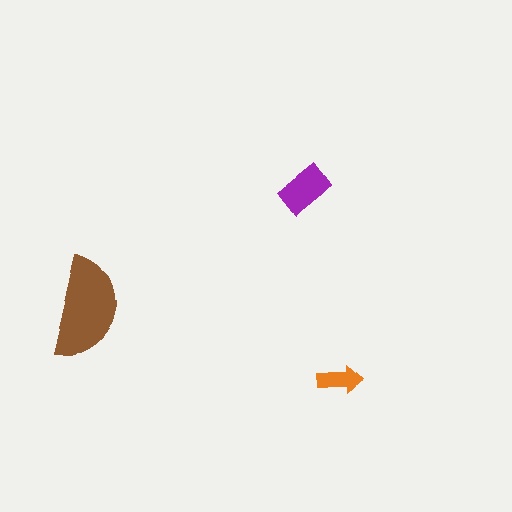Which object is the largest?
The brown semicircle.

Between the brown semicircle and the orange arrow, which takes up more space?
The brown semicircle.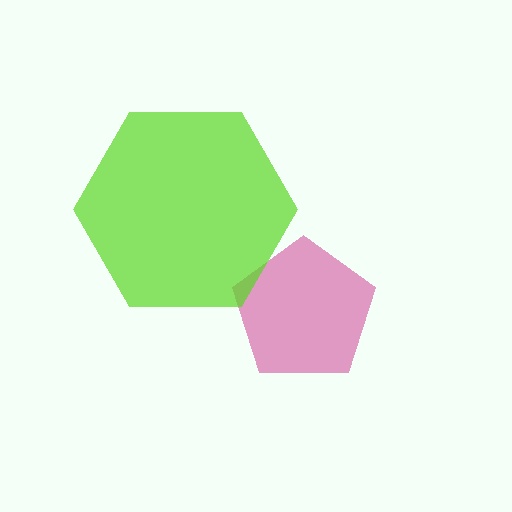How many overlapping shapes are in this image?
There are 2 overlapping shapes in the image.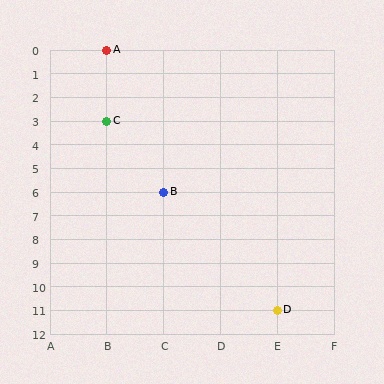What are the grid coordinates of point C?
Point C is at grid coordinates (B, 3).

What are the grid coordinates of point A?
Point A is at grid coordinates (B, 0).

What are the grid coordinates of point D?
Point D is at grid coordinates (E, 11).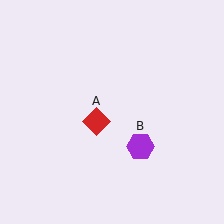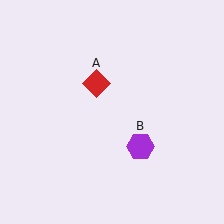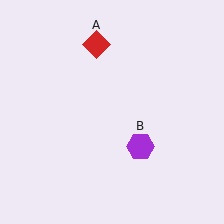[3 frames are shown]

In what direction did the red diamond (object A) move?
The red diamond (object A) moved up.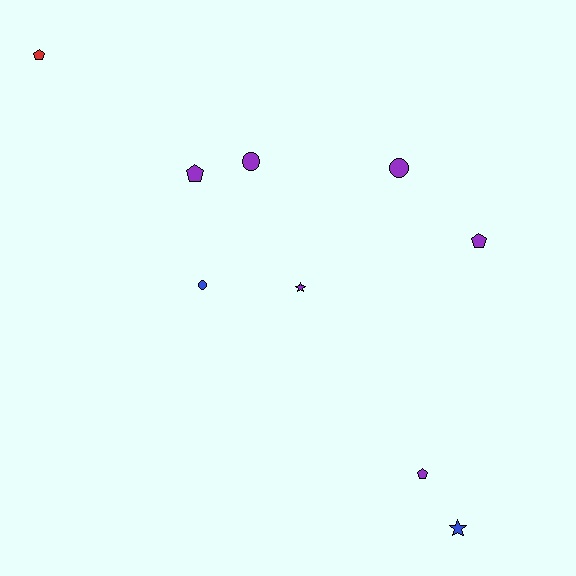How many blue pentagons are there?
There are no blue pentagons.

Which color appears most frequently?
Purple, with 6 objects.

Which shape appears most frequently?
Pentagon, with 4 objects.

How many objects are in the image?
There are 9 objects.